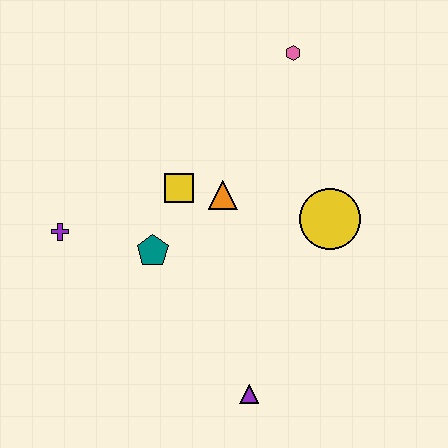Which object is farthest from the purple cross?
The pink hexagon is farthest from the purple cross.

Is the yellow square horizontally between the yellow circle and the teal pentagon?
Yes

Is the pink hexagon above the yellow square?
Yes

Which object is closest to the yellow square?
The orange triangle is closest to the yellow square.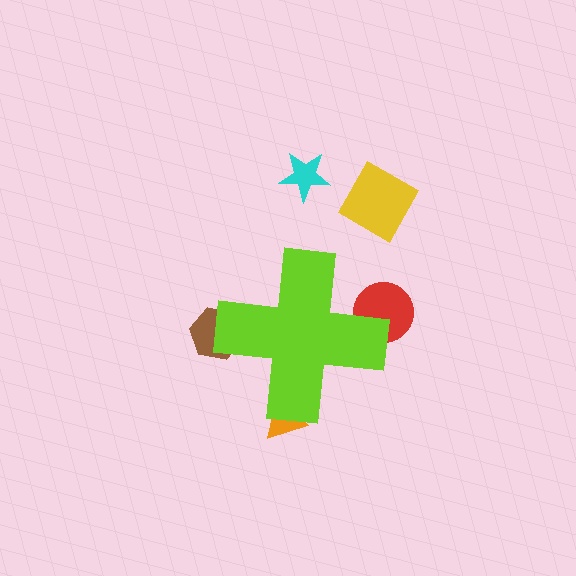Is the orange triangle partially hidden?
Yes, the orange triangle is partially hidden behind the lime cross.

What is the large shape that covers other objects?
A lime cross.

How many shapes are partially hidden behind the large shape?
3 shapes are partially hidden.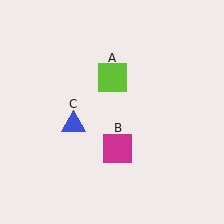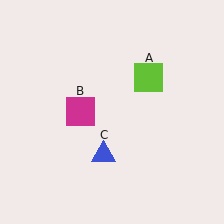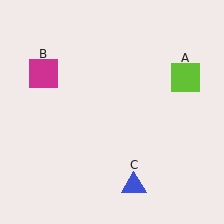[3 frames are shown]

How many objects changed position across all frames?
3 objects changed position: lime square (object A), magenta square (object B), blue triangle (object C).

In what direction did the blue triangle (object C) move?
The blue triangle (object C) moved down and to the right.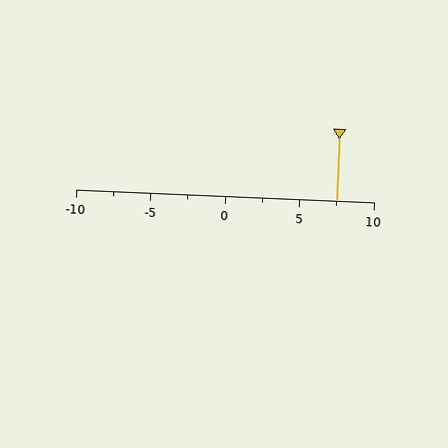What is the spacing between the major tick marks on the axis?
The major ticks are spaced 5 apart.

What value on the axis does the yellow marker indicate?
The marker indicates approximately 7.5.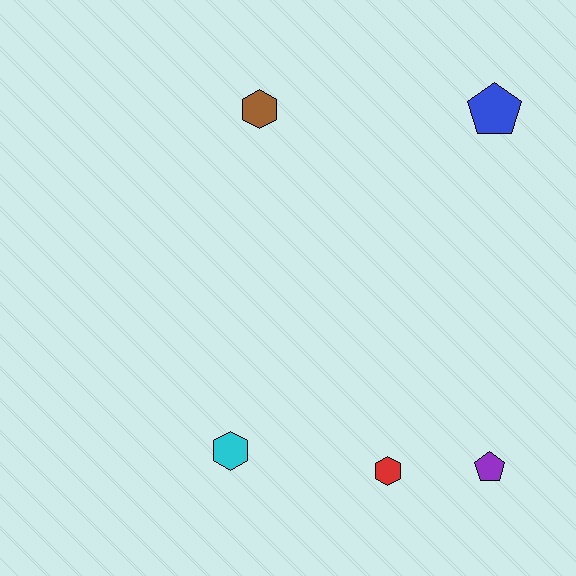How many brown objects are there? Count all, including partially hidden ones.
There is 1 brown object.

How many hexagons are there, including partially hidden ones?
There are 3 hexagons.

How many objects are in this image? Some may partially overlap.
There are 5 objects.